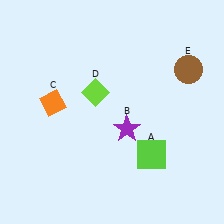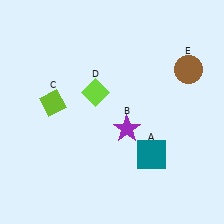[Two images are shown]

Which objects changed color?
A changed from lime to teal. C changed from orange to lime.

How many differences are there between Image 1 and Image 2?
There are 2 differences between the two images.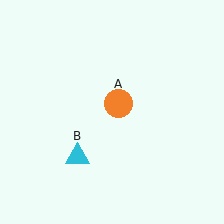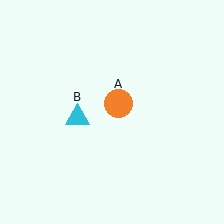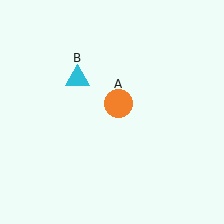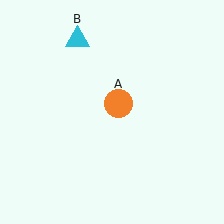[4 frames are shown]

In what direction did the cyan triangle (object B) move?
The cyan triangle (object B) moved up.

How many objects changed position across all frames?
1 object changed position: cyan triangle (object B).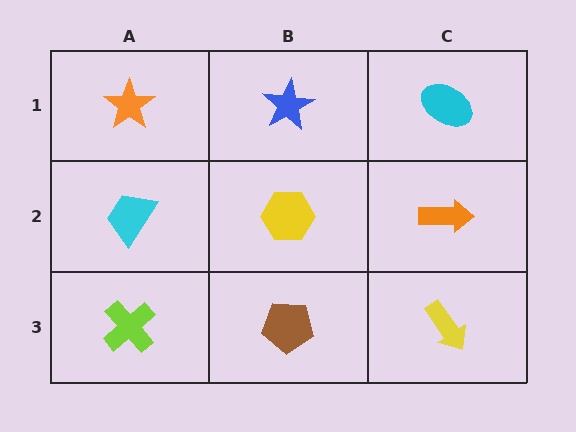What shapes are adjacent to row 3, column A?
A cyan trapezoid (row 2, column A), a brown pentagon (row 3, column B).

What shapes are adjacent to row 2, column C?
A cyan ellipse (row 1, column C), a yellow arrow (row 3, column C), a yellow hexagon (row 2, column B).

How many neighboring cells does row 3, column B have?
3.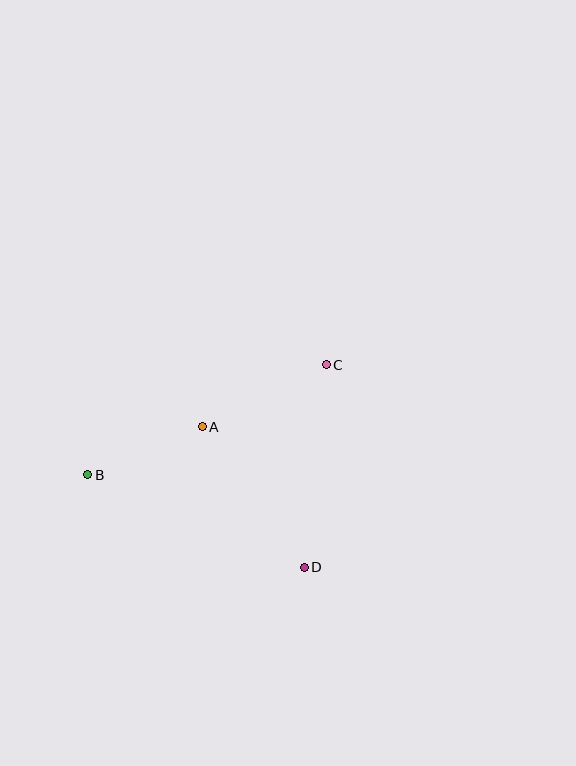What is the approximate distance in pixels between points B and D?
The distance between B and D is approximately 236 pixels.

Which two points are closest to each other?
Points A and B are closest to each other.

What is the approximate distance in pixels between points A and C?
The distance between A and C is approximately 138 pixels.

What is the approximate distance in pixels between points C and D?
The distance between C and D is approximately 203 pixels.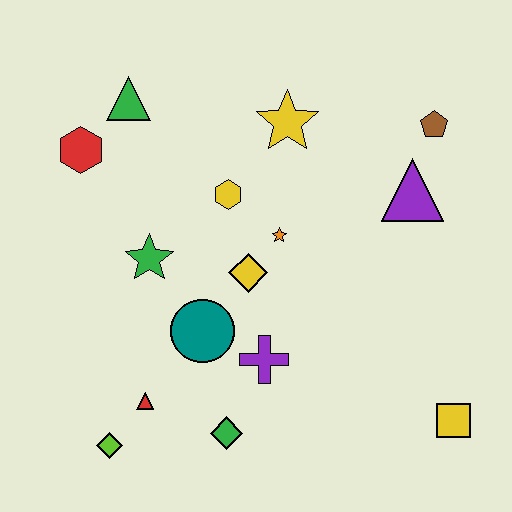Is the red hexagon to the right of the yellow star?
No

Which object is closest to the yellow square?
The purple cross is closest to the yellow square.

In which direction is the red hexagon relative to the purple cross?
The red hexagon is above the purple cross.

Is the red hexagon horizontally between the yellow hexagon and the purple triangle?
No